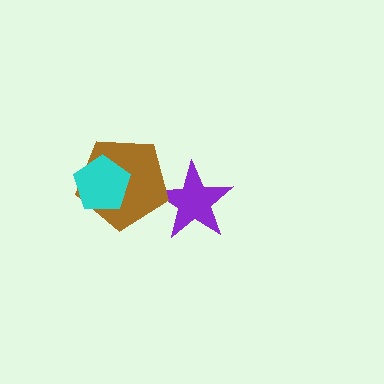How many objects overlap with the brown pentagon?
2 objects overlap with the brown pentagon.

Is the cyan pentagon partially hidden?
No, no other shape covers it.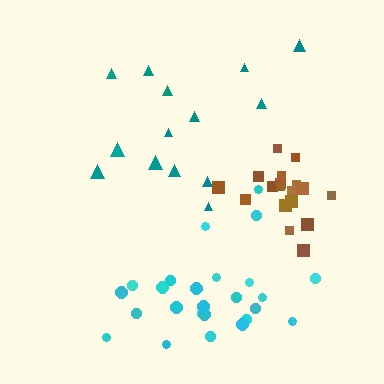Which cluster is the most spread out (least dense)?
Teal.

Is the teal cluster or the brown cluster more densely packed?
Brown.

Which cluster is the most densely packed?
Brown.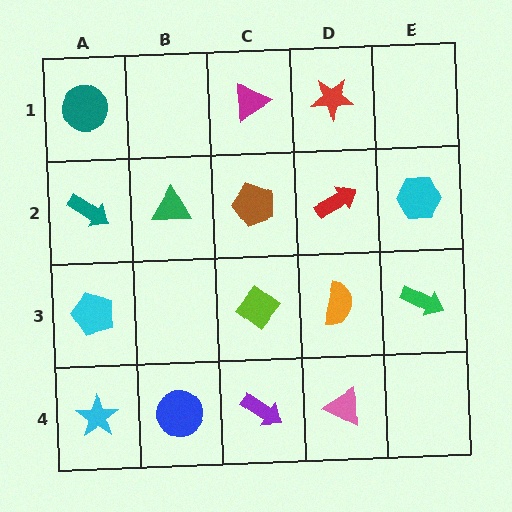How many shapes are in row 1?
3 shapes.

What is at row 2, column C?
A brown pentagon.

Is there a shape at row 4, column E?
No, that cell is empty.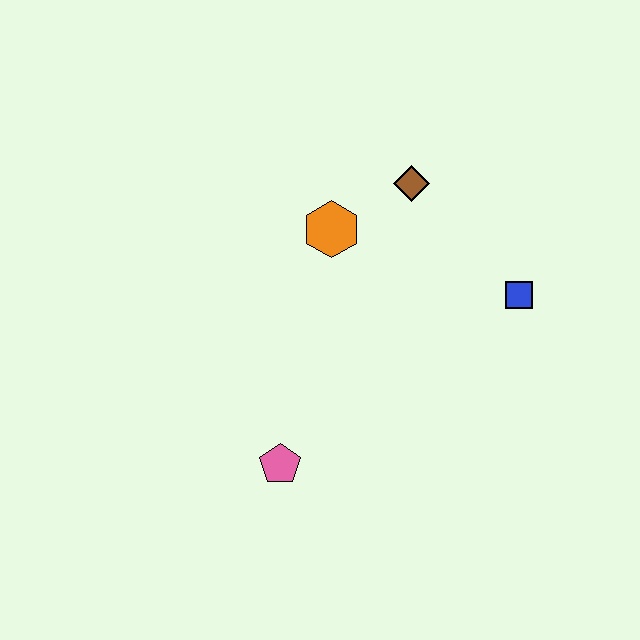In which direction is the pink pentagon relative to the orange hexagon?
The pink pentagon is below the orange hexagon.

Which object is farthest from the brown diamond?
The pink pentagon is farthest from the brown diamond.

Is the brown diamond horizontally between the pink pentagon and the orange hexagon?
No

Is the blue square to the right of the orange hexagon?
Yes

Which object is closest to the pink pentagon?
The orange hexagon is closest to the pink pentagon.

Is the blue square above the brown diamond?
No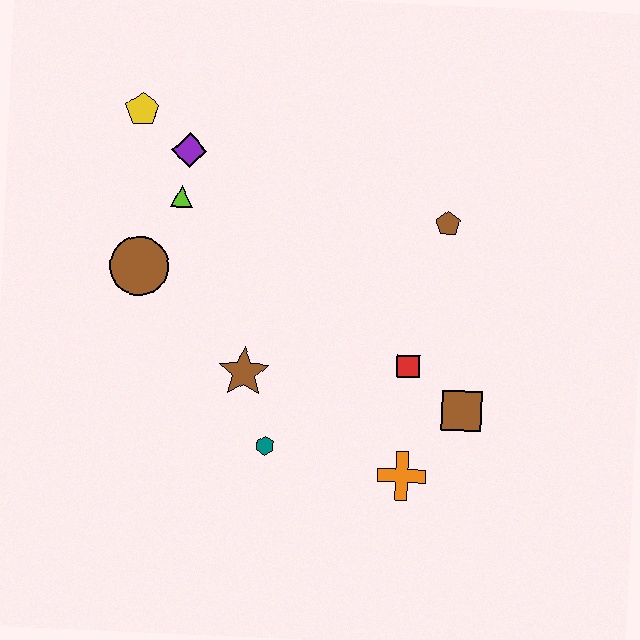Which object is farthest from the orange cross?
The yellow pentagon is farthest from the orange cross.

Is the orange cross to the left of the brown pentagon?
Yes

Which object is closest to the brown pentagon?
The red square is closest to the brown pentagon.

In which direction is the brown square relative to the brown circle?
The brown square is to the right of the brown circle.